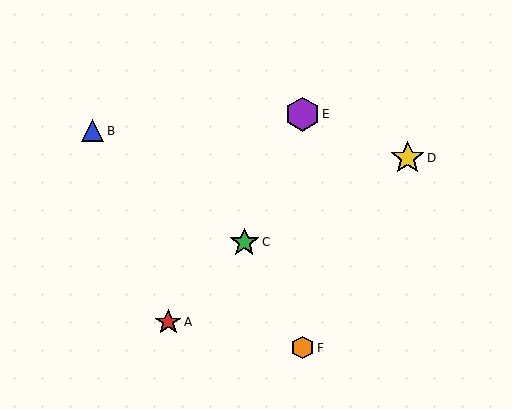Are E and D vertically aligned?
No, E is at x≈302 and D is at x≈408.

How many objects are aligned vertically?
2 objects (E, F) are aligned vertically.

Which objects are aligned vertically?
Objects E, F are aligned vertically.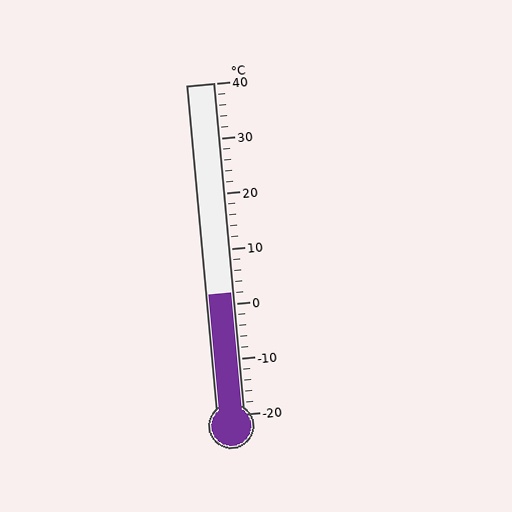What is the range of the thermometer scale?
The thermometer scale ranges from -20°C to 40°C.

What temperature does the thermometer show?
The thermometer shows approximately 2°C.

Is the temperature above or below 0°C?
The temperature is above 0°C.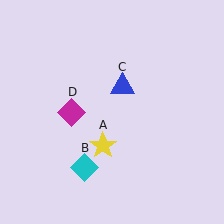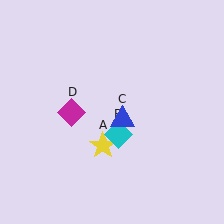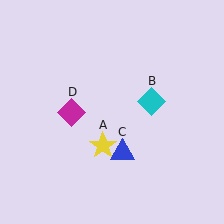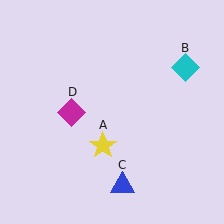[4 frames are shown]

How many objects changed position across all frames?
2 objects changed position: cyan diamond (object B), blue triangle (object C).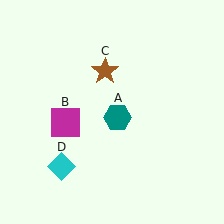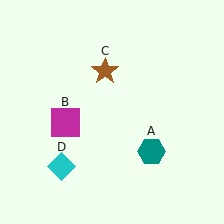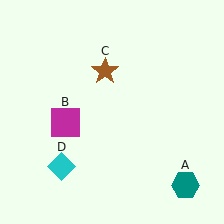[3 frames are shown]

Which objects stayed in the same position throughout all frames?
Magenta square (object B) and brown star (object C) and cyan diamond (object D) remained stationary.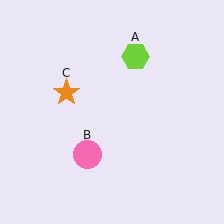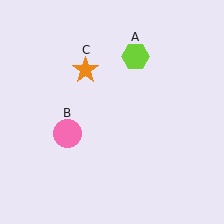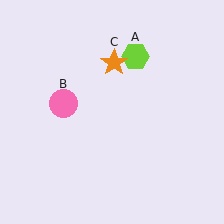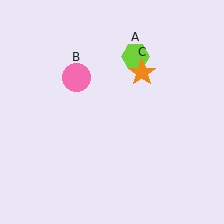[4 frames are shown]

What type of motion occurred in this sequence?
The pink circle (object B), orange star (object C) rotated clockwise around the center of the scene.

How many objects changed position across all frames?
2 objects changed position: pink circle (object B), orange star (object C).